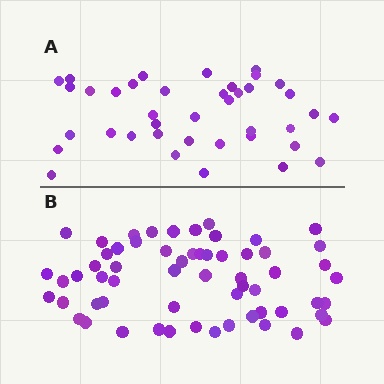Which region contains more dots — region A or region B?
Region B (the bottom region) has more dots.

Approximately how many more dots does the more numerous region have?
Region B has approximately 20 more dots than region A.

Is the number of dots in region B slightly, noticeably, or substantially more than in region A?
Region B has substantially more. The ratio is roughly 1.5 to 1.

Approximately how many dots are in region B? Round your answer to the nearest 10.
About 60 dots.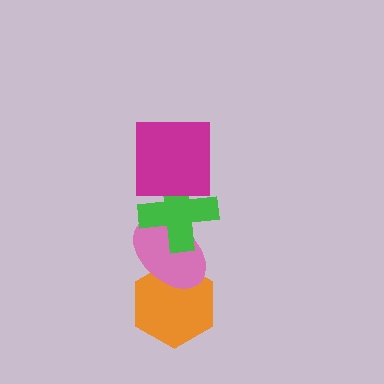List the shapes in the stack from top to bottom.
From top to bottom: the magenta square, the green cross, the pink ellipse, the orange hexagon.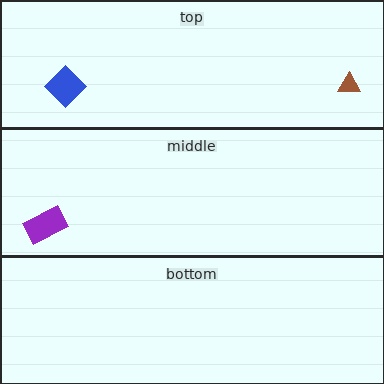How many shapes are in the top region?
2.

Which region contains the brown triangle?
The top region.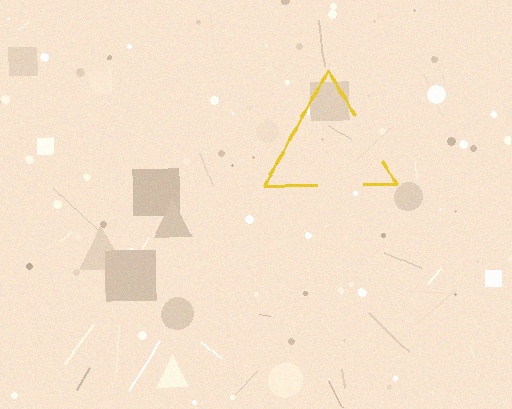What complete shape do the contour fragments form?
The contour fragments form a triangle.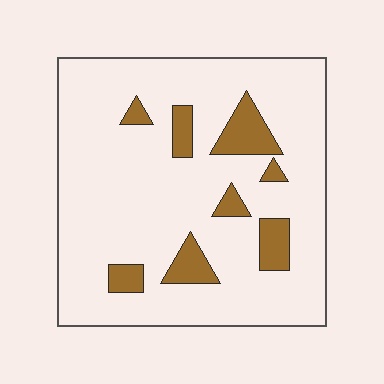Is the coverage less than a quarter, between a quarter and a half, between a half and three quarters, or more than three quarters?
Less than a quarter.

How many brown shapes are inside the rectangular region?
8.